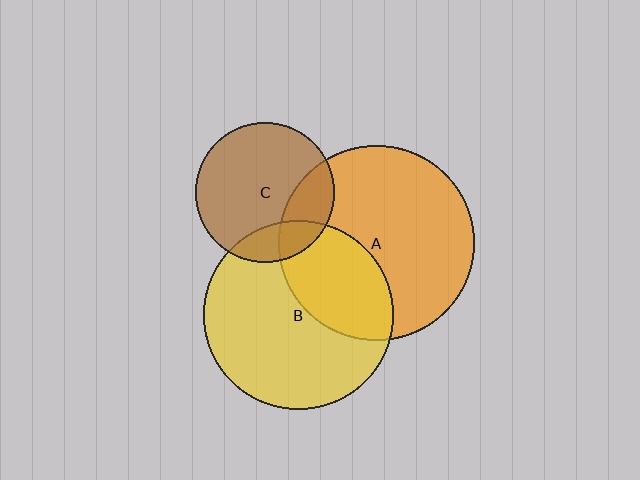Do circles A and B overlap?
Yes.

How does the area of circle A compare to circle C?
Approximately 2.0 times.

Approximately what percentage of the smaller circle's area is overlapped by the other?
Approximately 35%.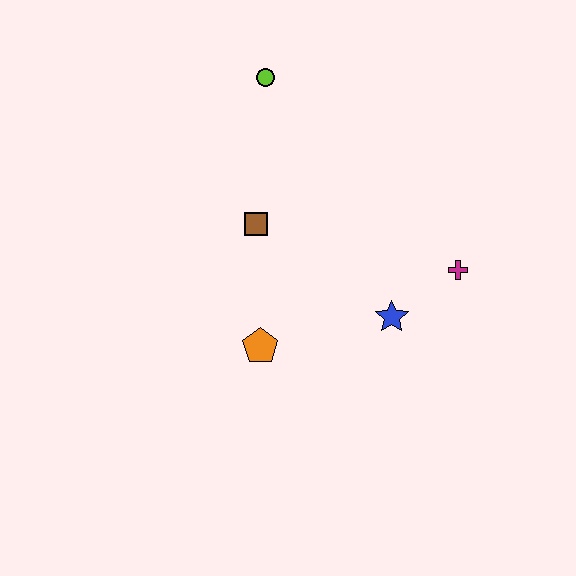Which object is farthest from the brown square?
The magenta cross is farthest from the brown square.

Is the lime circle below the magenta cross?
No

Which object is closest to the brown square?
The orange pentagon is closest to the brown square.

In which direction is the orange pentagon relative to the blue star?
The orange pentagon is to the left of the blue star.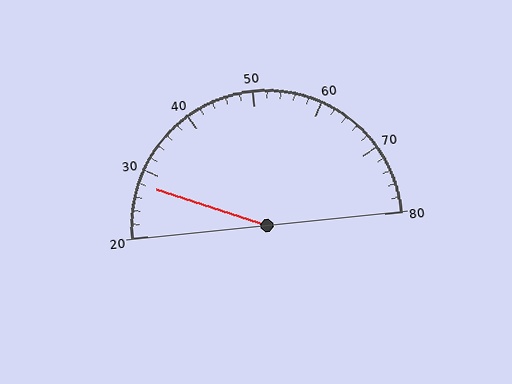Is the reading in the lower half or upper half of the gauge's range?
The reading is in the lower half of the range (20 to 80).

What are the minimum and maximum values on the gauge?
The gauge ranges from 20 to 80.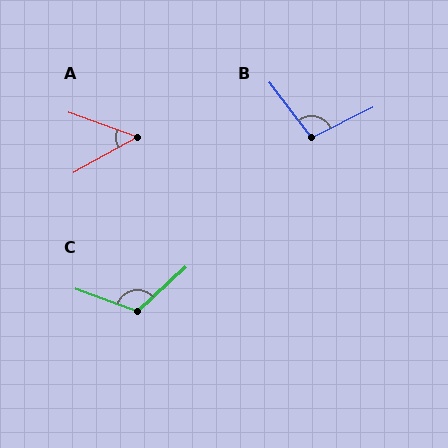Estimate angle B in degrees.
Approximately 101 degrees.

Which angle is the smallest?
A, at approximately 49 degrees.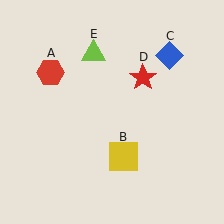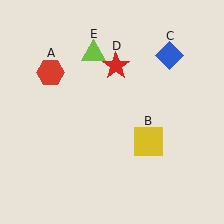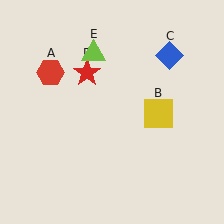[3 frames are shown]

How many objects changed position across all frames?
2 objects changed position: yellow square (object B), red star (object D).